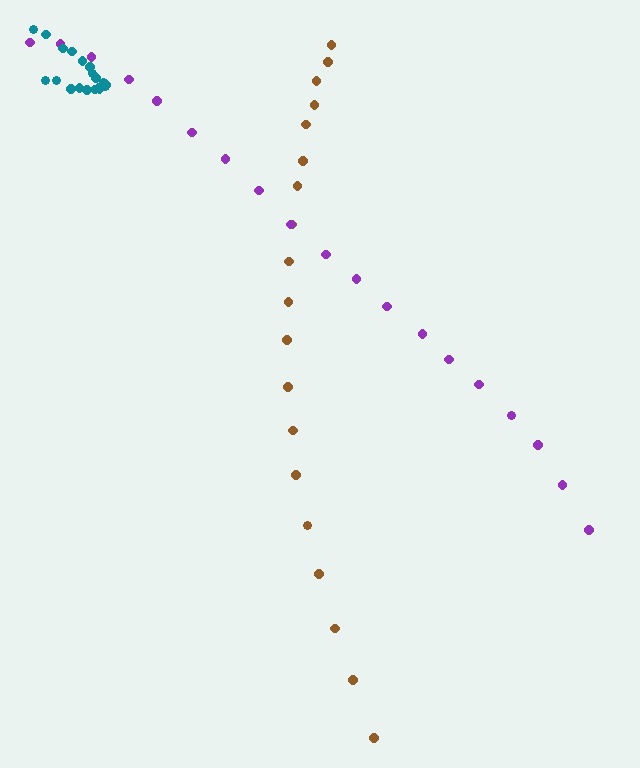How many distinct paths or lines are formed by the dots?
There are 3 distinct paths.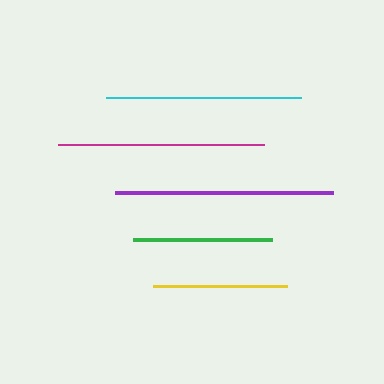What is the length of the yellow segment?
The yellow segment is approximately 134 pixels long.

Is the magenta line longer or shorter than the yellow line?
The magenta line is longer than the yellow line.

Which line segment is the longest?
The purple line is the longest at approximately 218 pixels.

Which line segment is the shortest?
The yellow line is the shortest at approximately 134 pixels.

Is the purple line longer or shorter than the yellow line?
The purple line is longer than the yellow line.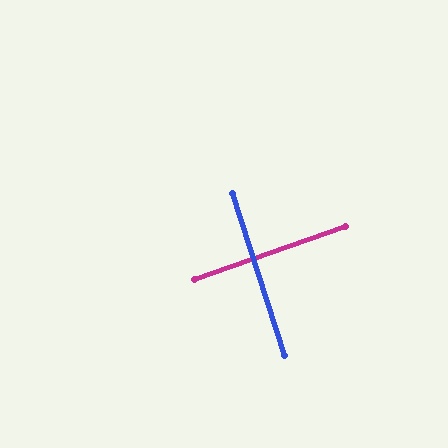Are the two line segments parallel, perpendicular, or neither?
Perpendicular — they meet at approximately 88°.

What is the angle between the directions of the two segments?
Approximately 88 degrees.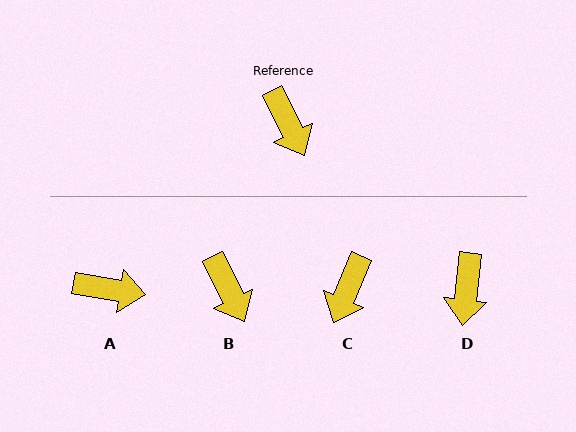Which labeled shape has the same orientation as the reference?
B.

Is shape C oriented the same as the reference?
No, it is off by about 50 degrees.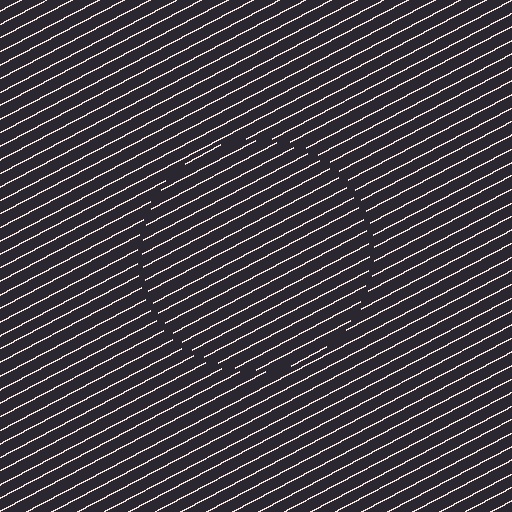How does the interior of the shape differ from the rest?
The interior of the shape contains the same grating, shifted by half a period — the contour is defined by the phase discontinuity where line-ends from the inner and outer gratings abut.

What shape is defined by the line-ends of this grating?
An illusory circle. The interior of the shape contains the same grating, shifted by half a period — the contour is defined by the phase discontinuity where line-ends from the inner and outer gratings abut.